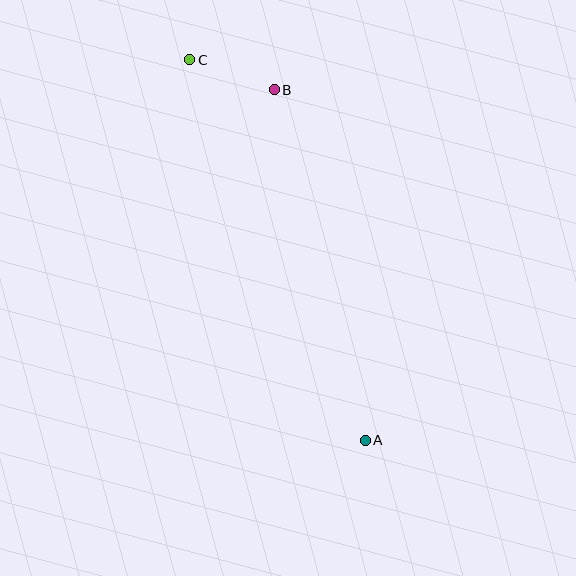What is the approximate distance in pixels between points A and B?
The distance between A and B is approximately 362 pixels.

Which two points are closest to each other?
Points B and C are closest to each other.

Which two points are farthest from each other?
Points A and C are farthest from each other.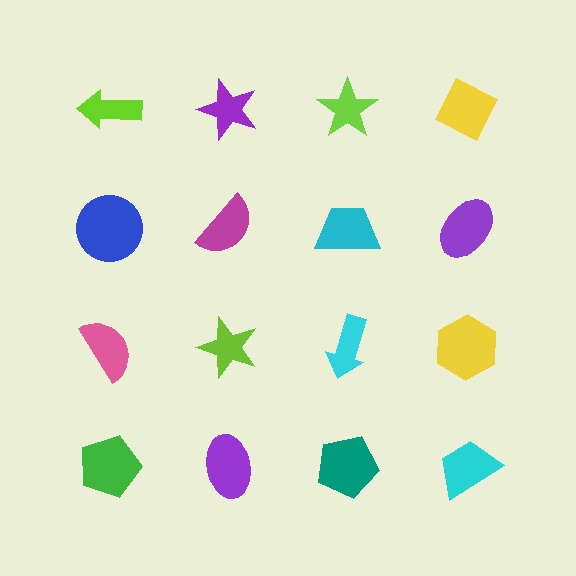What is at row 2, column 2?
A magenta semicircle.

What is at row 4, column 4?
A cyan trapezoid.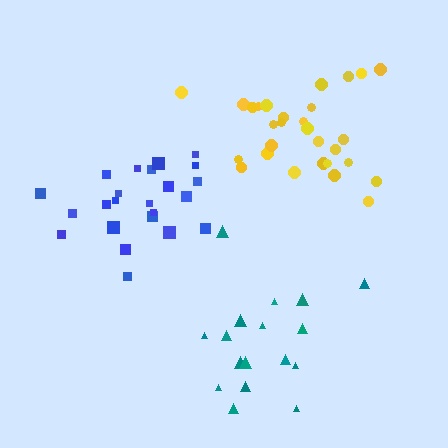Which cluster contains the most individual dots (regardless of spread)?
Yellow (29).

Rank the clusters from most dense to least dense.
yellow, blue, teal.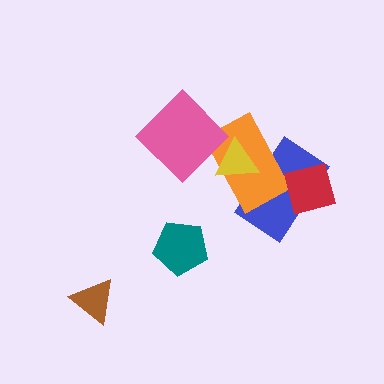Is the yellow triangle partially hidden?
Yes, it is partially covered by another shape.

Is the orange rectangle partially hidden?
Yes, it is partially covered by another shape.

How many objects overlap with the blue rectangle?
3 objects overlap with the blue rectangle.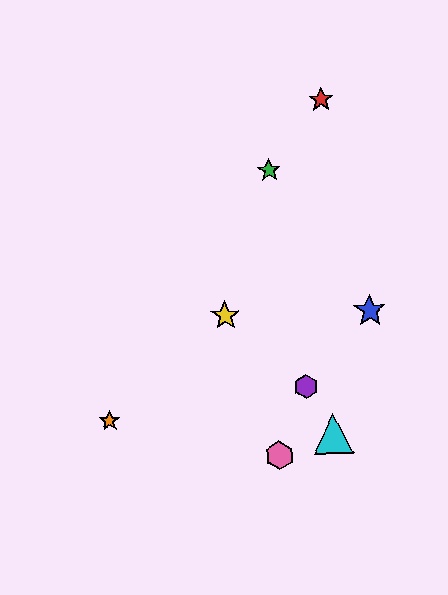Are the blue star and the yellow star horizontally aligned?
Yes, both are at y≈310.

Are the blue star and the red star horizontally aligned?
No, the blue star is at y≈310 and the red star is at y≈100.